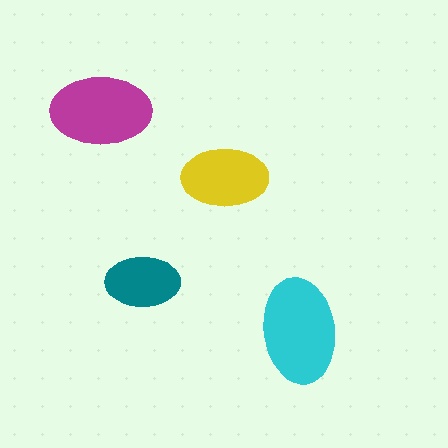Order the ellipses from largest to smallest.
the cyan one, the magenta one, the yellow one, the teal one.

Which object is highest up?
The magenta ellipse is topmost.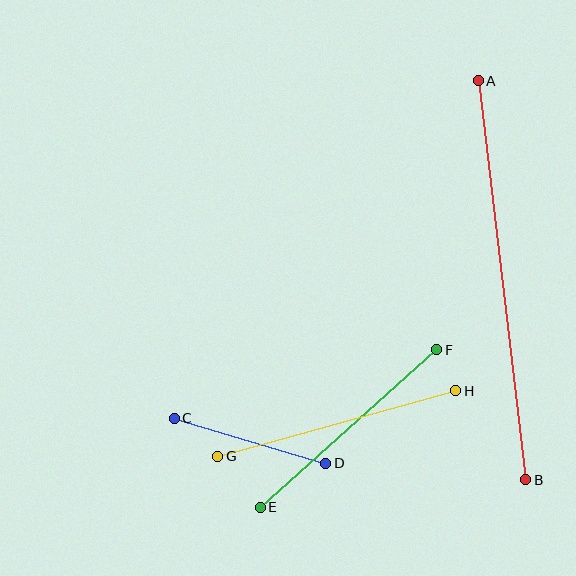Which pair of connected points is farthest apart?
Points A and B are farthest apart.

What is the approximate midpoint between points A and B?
The midpoint is at approximately (502, 280) pixels.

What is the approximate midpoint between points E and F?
The midpoint is at approximately (348, 428) pixels.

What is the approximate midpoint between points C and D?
The midpoint is at approximately (250, 441) pixels.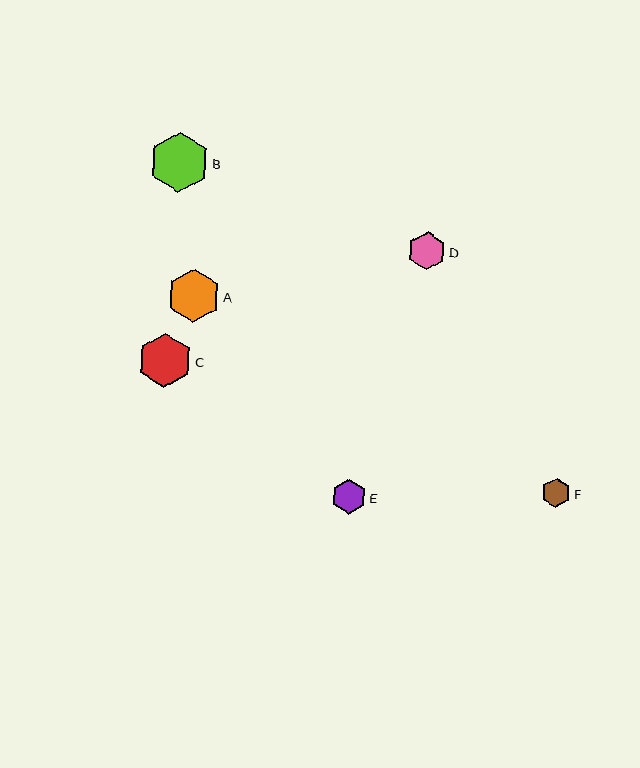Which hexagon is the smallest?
Hexagon F is the smallest with a size of approximately 29 pixels.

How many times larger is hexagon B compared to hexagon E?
Hexagon B is approximately 1.7 times the size of hexagon E.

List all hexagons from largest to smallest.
From largest to smallest: B, C, A, D, E, F.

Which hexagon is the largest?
Hexagon B is the largest with a size of approximately 60 pixels.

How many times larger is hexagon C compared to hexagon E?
Hexagon C is approximately 1.6 times the size of hexagon E.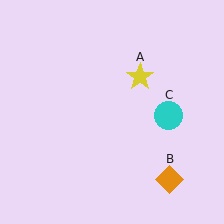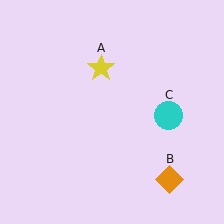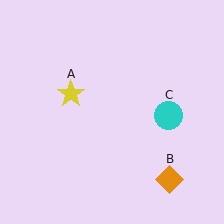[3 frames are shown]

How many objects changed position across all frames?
1 object changed position: yellow star (object A).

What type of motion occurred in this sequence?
The yellow star (object A) rotated counterclockwise around the center of the scene.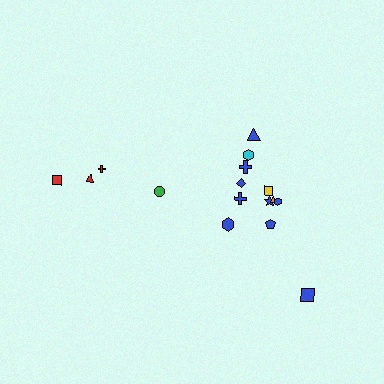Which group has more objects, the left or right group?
The right group.